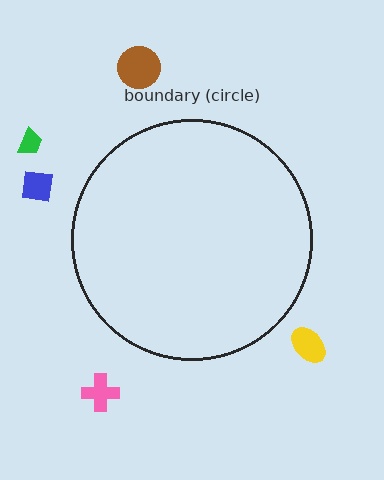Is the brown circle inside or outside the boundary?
Outside.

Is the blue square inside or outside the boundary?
Outside.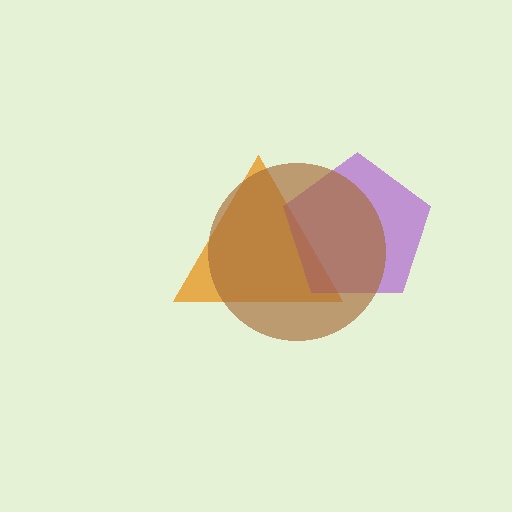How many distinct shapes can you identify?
There are 3 distinct shapes: an orange triangle, a purple pentagon, a brown circle.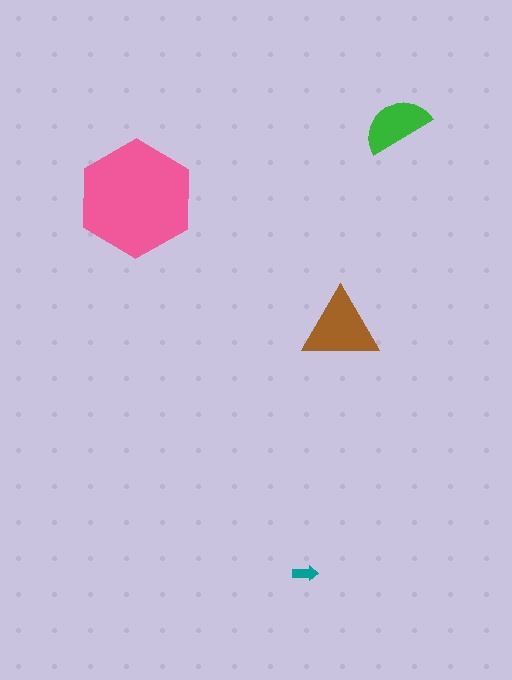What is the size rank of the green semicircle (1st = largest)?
3rd.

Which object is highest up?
The green semicircle is topmost.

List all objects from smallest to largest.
The teal arrow, the green semicircle, the brown triangle, the pink hexagon.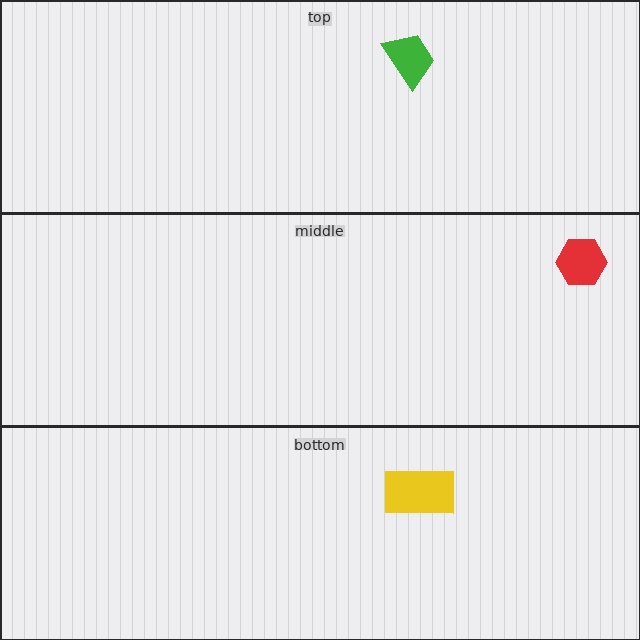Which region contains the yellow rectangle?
The bottom region.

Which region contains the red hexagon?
The middle region.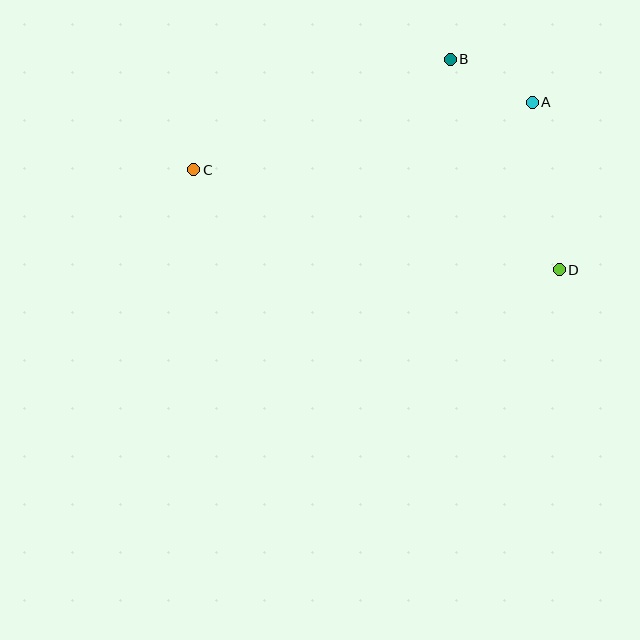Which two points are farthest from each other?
Points C and D are farthest from each other.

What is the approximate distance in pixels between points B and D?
The distance between B and D is approximately 237 pixels.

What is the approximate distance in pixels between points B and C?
The distance between B and C is approximately 279 pixels.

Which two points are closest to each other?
Points A and B are closest to each other.